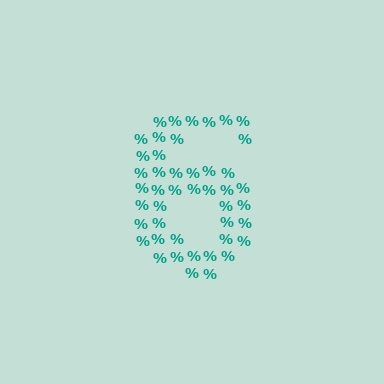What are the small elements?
The small elements are percent signs.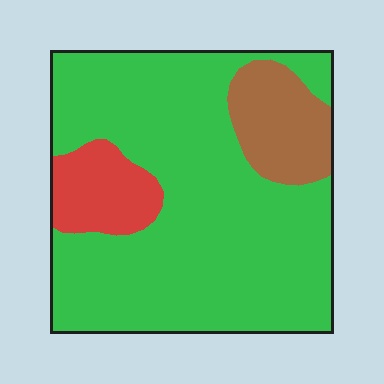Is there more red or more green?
Green.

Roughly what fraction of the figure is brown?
Brown takes up less than a sixth of the figure.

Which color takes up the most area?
Green, at roughly 75%.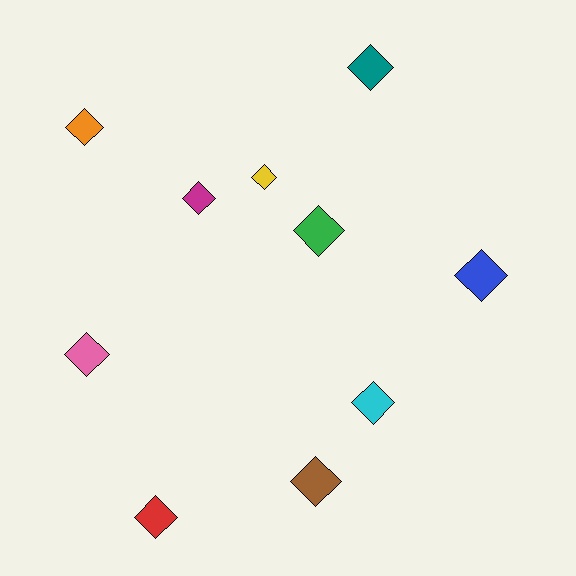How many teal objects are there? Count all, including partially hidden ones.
There is 1 teal object.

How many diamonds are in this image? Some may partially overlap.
There are 10 diamonds.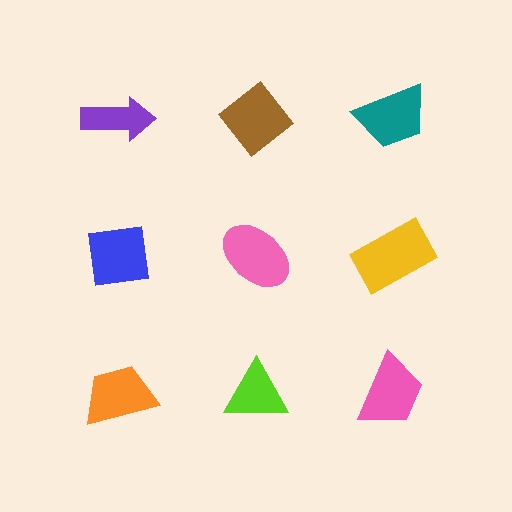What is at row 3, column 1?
An orange trapezoid.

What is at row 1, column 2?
A brown diamond.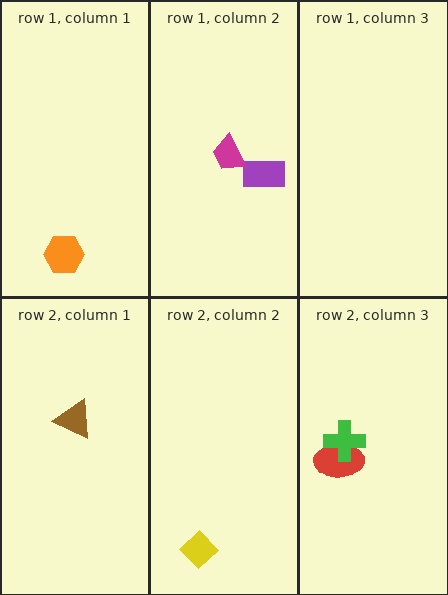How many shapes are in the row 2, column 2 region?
1.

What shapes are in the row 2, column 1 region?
The brown triangle.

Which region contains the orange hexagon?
The row 1, column 1 region.